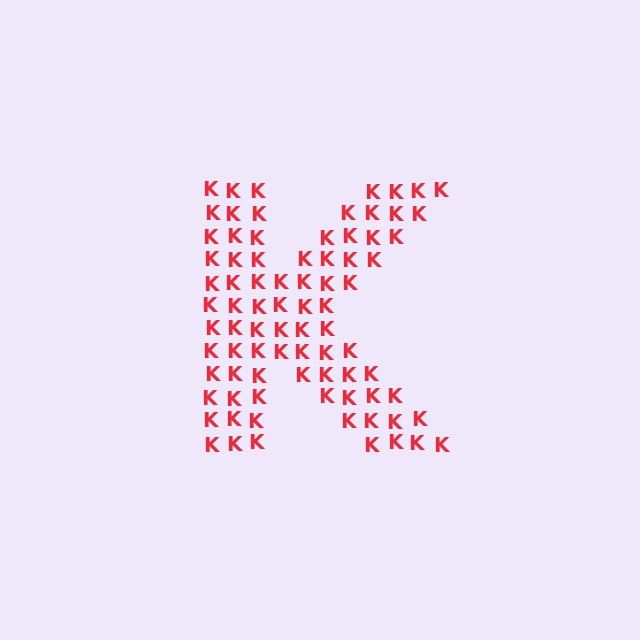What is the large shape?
The large shape is the letter K.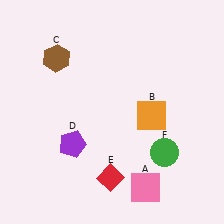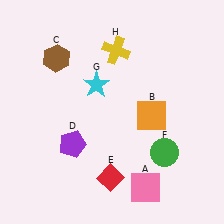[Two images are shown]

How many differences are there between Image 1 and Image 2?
There are 2 differences between the two images.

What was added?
A cyan star (G), a yellow cross (H) were added in Image 2.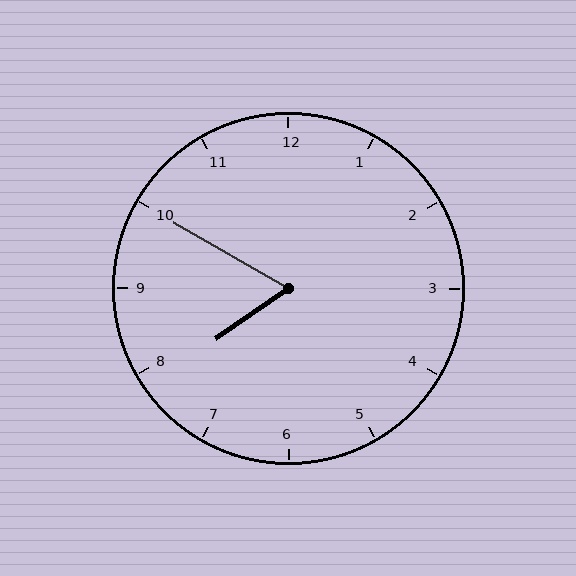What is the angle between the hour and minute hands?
Approximately 65 degrees.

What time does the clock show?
7:50.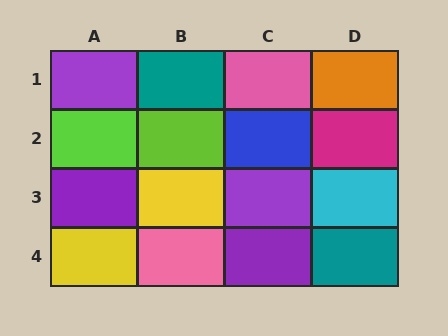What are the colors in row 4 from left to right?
Yellow, pink, purple, teal.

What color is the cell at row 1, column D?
Orange.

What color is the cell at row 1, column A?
Purple.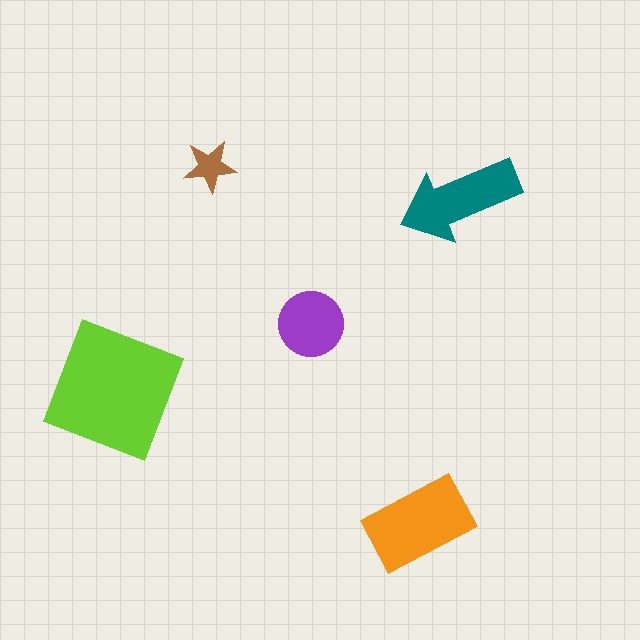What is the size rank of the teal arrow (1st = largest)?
3rd.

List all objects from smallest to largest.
The brown star, the purple circle, the teal arrow, the orange rectangle, the lime square.